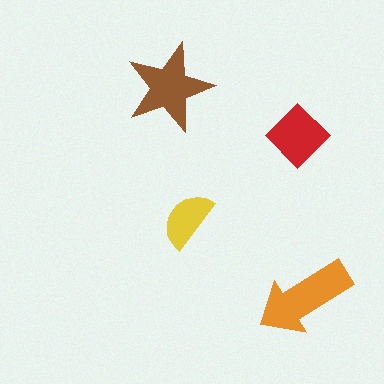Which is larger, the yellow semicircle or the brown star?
The brown star.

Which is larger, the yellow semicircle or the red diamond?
The red diamond.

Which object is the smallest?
The yellow semicircle.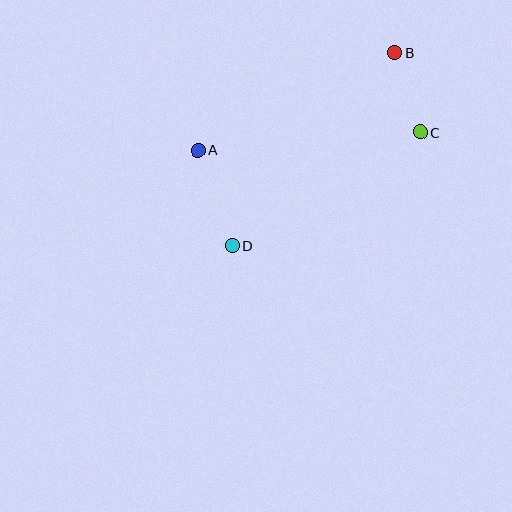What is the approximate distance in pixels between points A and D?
The distance between A and D is approximately 101 pixels.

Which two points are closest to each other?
Points B and C are closest to each other.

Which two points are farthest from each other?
Points B and D are farthest from each other.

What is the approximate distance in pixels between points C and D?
The distance between C and D is approximately 219 pixels.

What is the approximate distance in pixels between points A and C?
The distance between A and C is approximately 223 pixels.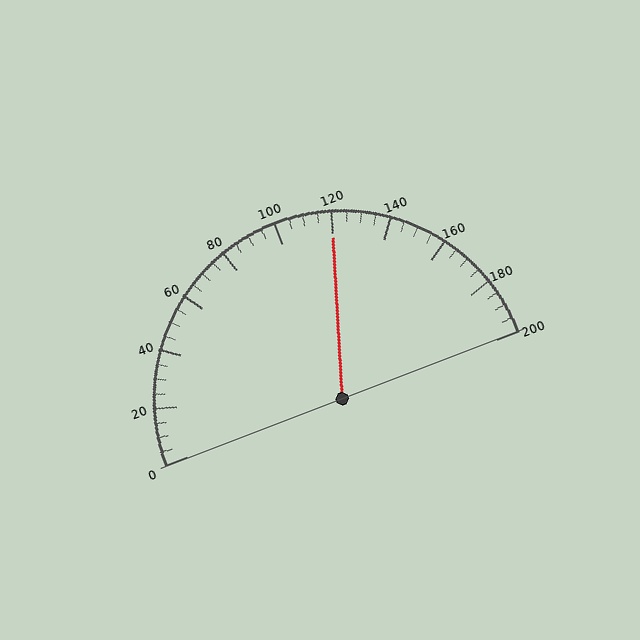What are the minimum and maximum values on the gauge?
The gauge ranges from 0 to 200.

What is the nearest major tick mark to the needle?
The nearest major tick mark is 120.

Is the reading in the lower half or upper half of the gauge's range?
The reading is in the upper half of the range (0 to 200).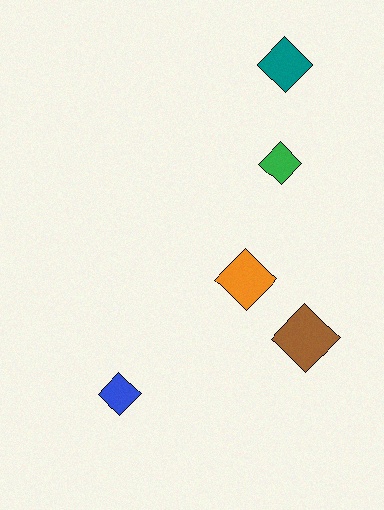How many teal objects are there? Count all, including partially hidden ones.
There is 1 teal object.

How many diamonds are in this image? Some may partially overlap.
There are 5 diamonds.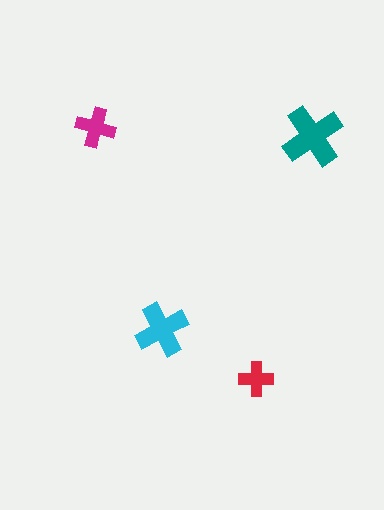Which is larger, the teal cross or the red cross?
The teal one.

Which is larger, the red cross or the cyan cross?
The cyan one.